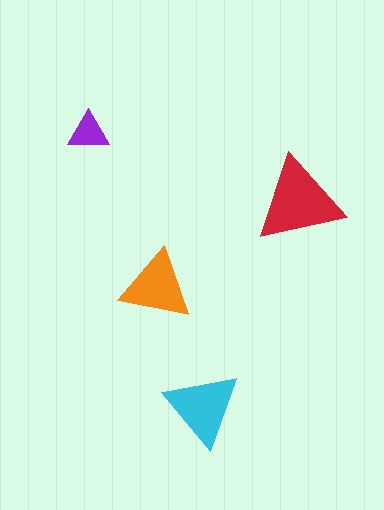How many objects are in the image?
There are 4 objects in the image.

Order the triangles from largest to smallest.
the red one, the cyan one, the orange one, the purple one.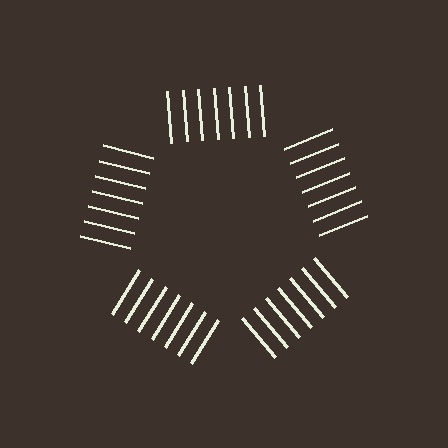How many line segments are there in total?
35 — 7 along each of the 5 edges.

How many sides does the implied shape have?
5 sides — the line-ends trace a pentagon.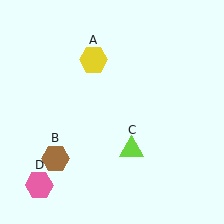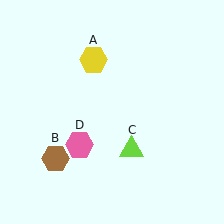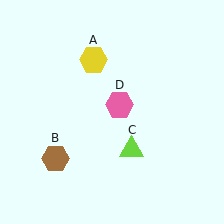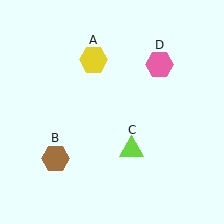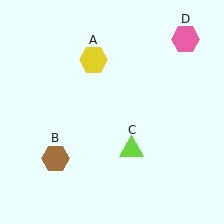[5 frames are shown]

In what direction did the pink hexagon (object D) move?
The pink hexagon (object D) moved up and to the right.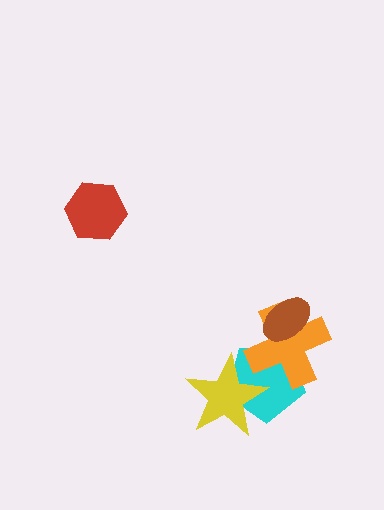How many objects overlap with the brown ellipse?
1 object overlaps with the brown ellipse.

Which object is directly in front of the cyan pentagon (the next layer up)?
The orange cross is directly in front of the cyan pentagon.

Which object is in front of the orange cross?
The brown ellipse is in front of the orange cross.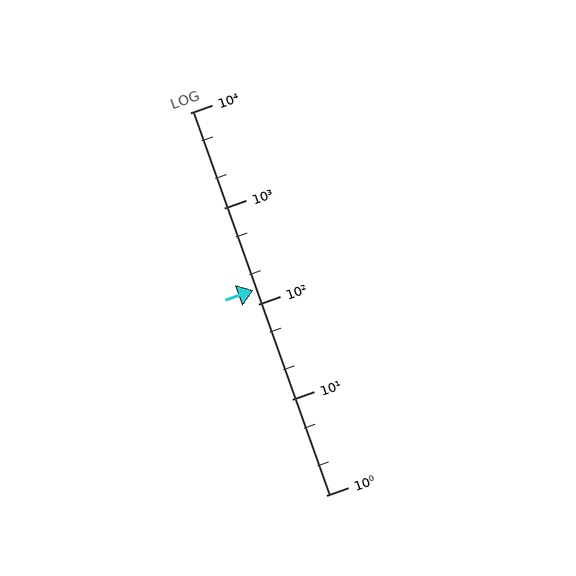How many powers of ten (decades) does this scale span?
The scale spans 4 decades, from 1 to 10000.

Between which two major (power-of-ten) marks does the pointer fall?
The pointer is between 100 and 1000.